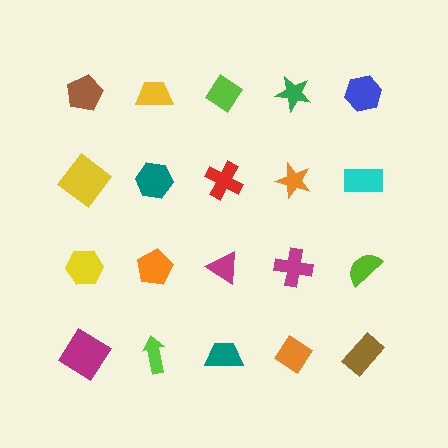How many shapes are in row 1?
5 shapes.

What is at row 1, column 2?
A yellow trapezoid.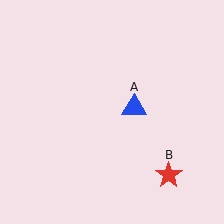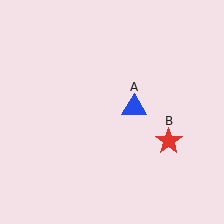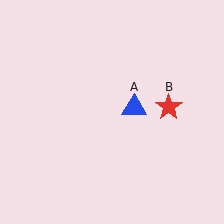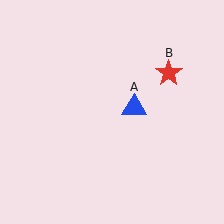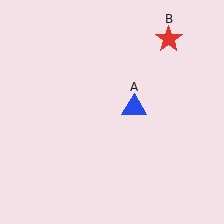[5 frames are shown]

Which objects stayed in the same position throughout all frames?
Blue triangle (object A) remained stationary.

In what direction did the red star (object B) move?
The red star (object B) moved up.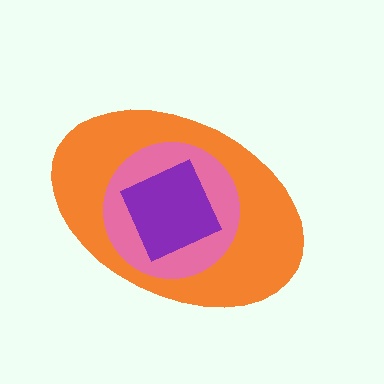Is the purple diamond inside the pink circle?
Yes.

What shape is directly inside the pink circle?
The purple diamond.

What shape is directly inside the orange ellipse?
The pink circle.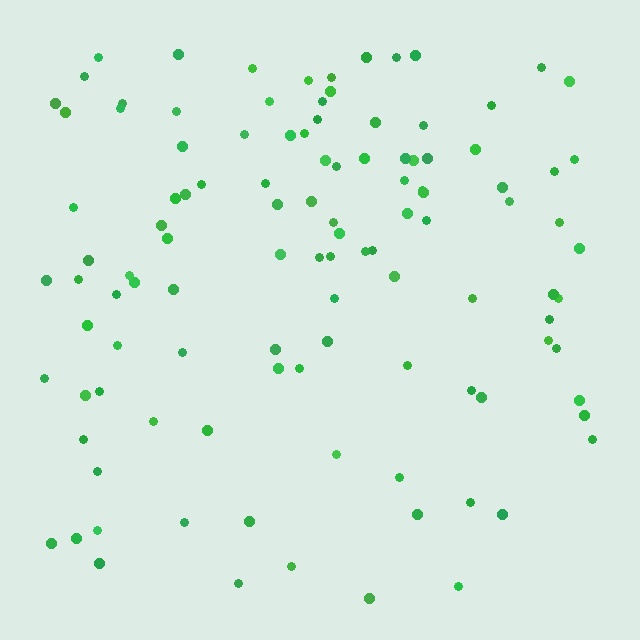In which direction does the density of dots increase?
From bottom to top, with the top side densest.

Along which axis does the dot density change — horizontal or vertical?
Vertical.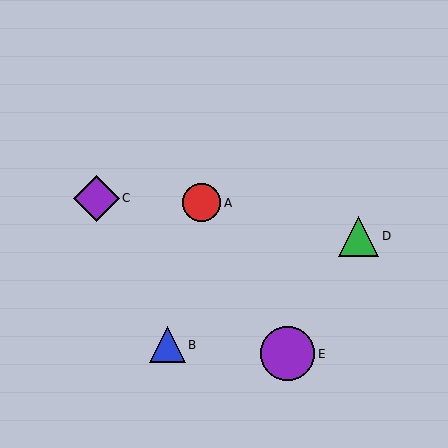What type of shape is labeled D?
Shape D is a green triangle.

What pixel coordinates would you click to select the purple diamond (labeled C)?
Click at (96, 198) to select the purple diamond C.